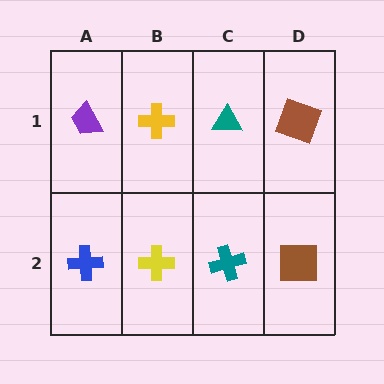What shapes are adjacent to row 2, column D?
A brown square (row 1, column D), a teal cross (row 2, column C).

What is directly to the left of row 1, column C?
A yellow cross.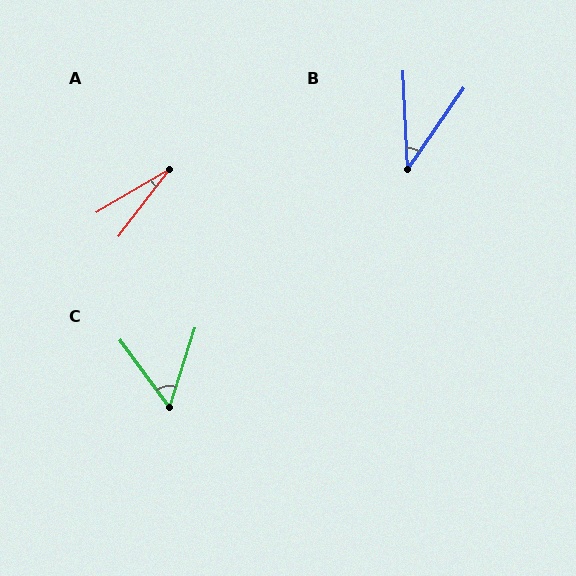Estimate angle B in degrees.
Approximately 38 degrees.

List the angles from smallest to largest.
A (22°), B (38°), C (54°).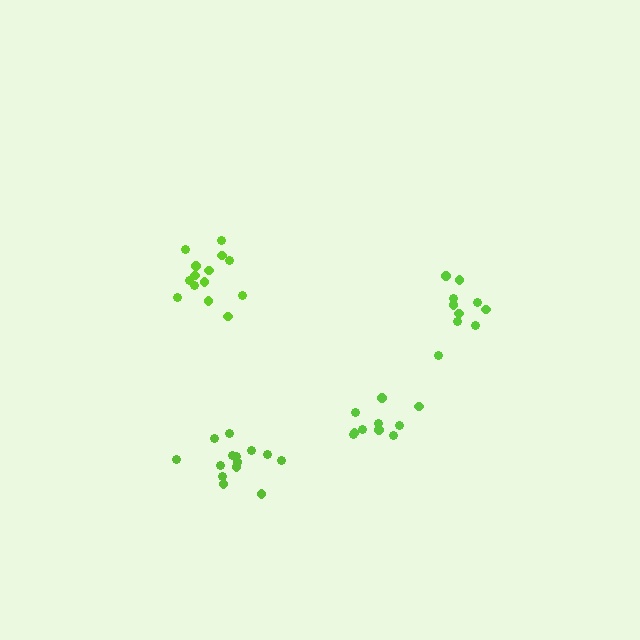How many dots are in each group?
Group 1: 14 dots, Group 2: 14 dots, Group 3: 10 dots, Group 4: 10 dots (48 total).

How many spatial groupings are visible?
There are 4 spatial groupings.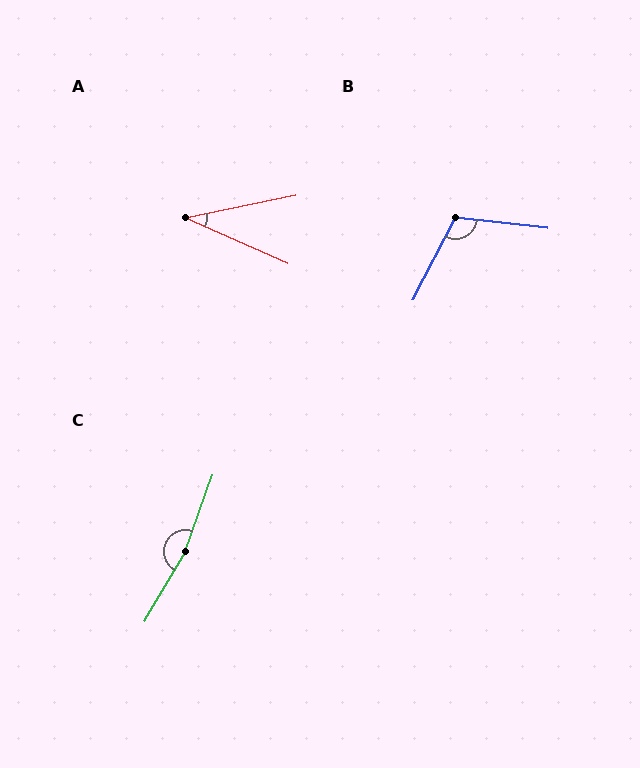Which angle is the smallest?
A, at approximately 36 degrees.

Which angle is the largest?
C, at approximately 169 degrees.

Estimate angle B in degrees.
Approximately 110 degrees.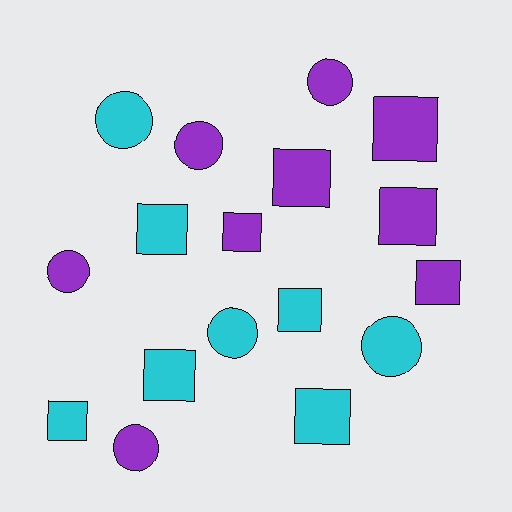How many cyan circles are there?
There are 3 cyan circles.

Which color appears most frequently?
Purple, with 9 objects.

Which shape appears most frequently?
Square, with 10 objects.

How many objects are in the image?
There are 17 objects.